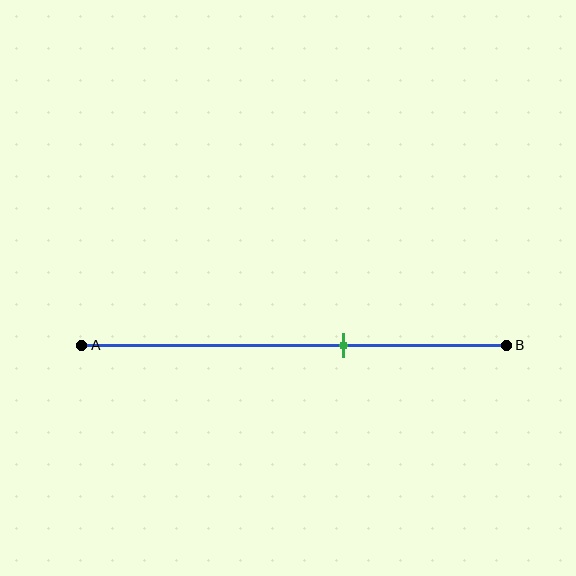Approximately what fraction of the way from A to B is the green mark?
The green mark is approximately 60% of the way from A to B.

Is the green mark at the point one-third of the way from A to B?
No, the mark is at about 60% from A, not at the 33% one-third point.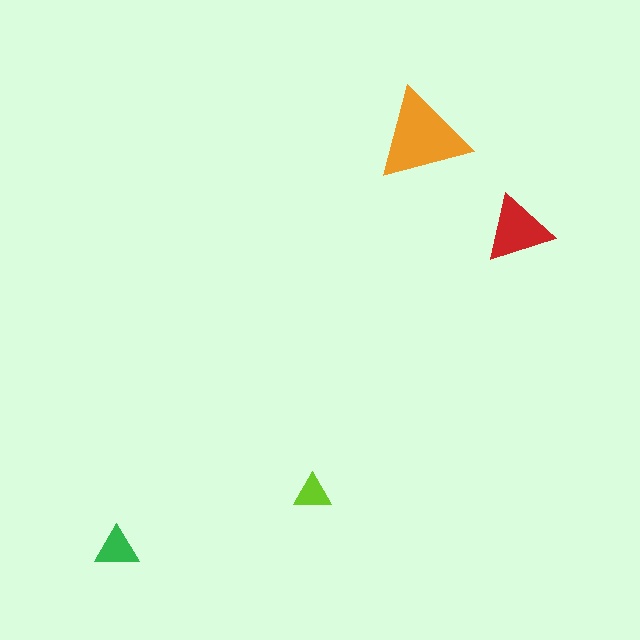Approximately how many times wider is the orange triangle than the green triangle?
About 2 times wider.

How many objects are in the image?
There are 4 objects in the image.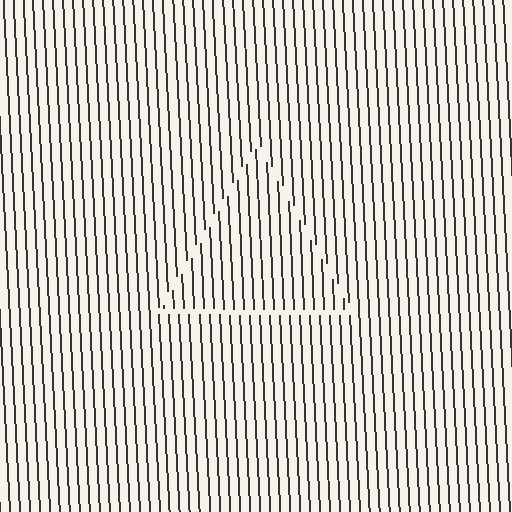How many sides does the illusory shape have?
3 sides — the line-ends trace a triangle.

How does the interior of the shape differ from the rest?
The interior of the shape contains the same grating, shifted by half a period — the contour is defined by the phase discontinuity where line-ends from the inner and outer gratings abut.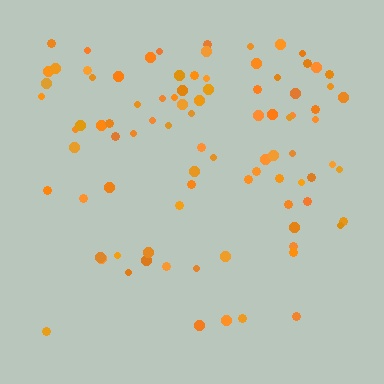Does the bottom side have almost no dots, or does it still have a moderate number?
Still a moderate number, just noticeably fewer than the top.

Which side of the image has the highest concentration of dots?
The top.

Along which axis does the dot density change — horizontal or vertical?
Vertical.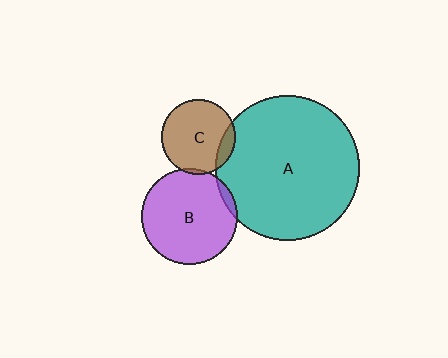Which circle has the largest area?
Circle A (teal).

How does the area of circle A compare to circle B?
Approximately 2.3 times.